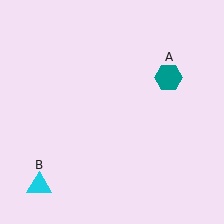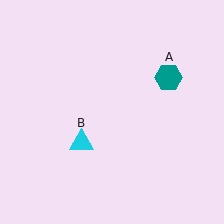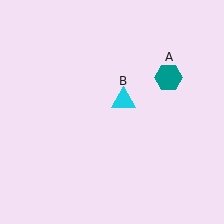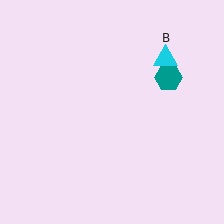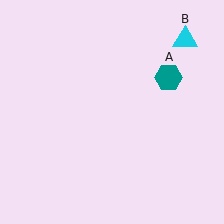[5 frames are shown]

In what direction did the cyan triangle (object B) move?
The cyan triangle (object B) moved up and to the right.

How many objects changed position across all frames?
1 object changed position: cyan triangle (object B).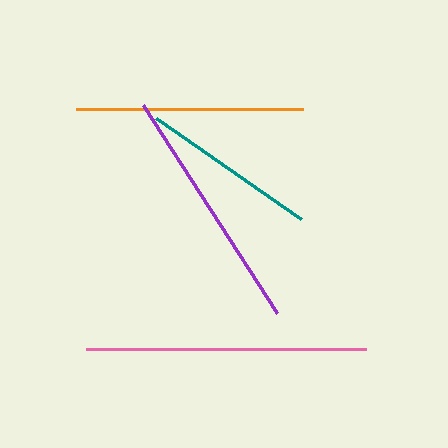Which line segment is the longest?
The pink line is the longest at approximately 279 pixels.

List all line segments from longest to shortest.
From longest to shortest: pink, purple, orange, teal.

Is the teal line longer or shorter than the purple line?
The purple line is longer than the teal line.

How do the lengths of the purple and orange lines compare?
The purple and orange lines are approximately the same length.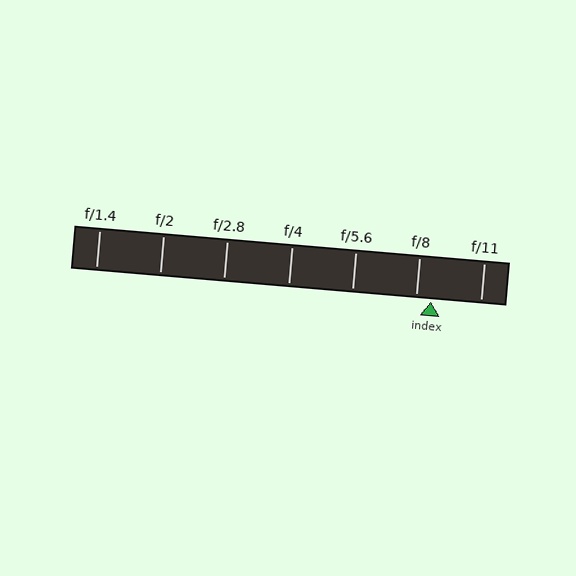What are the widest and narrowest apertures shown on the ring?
The widest aperture shown is f/1.4 and the narrowest is f/11.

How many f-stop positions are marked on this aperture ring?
There are 7 f-stop positions marked.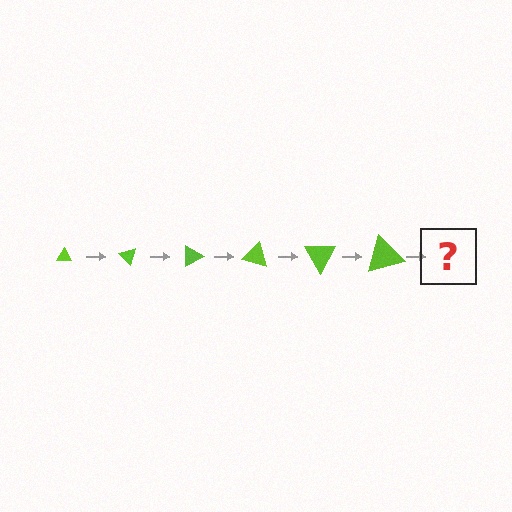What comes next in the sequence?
The next element should be a triangle, larger than the previous one and rotated 270 degrees from the start.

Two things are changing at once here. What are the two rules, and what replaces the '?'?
The two rules are that the triangle grows larger each step and it rotates 45 degrees each step. The '?' should be a triangle, larger than the previous one and rotated 270 degrees from the start.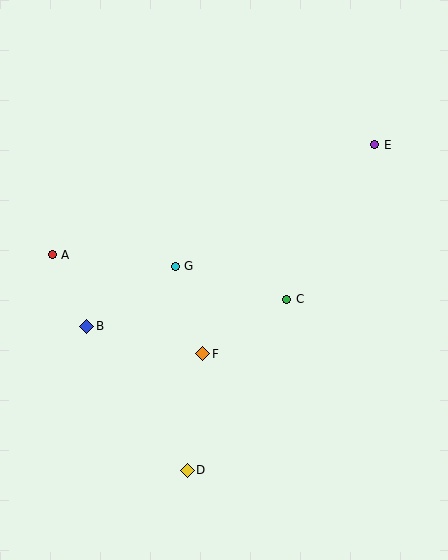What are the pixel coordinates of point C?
Point C is at (287, 299).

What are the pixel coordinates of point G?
Point G is at (175, 266).